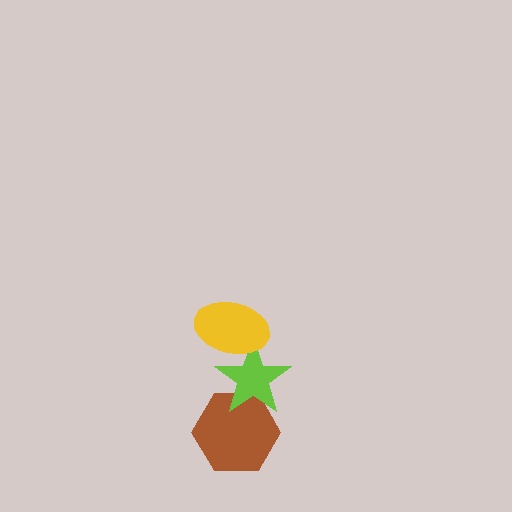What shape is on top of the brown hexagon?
The lime star is on top of the brown hexagon.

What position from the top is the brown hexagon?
The brown hexagon is 3rd from the top.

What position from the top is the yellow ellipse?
The yellow ellipse is 1st from the top.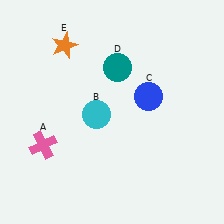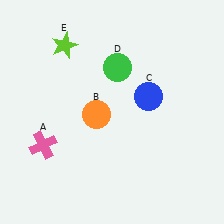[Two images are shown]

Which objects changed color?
B changed from cyan to orange. D changed from teal to green. E changed from orange to lime.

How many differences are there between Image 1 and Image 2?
There are 3 differences between the two images.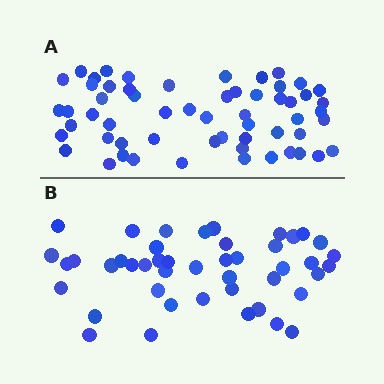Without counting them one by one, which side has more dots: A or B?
Region A (the top region) has more dots.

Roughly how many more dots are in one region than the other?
Region A has approximately 15 more dots than region B.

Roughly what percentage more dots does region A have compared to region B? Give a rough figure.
About 30% more.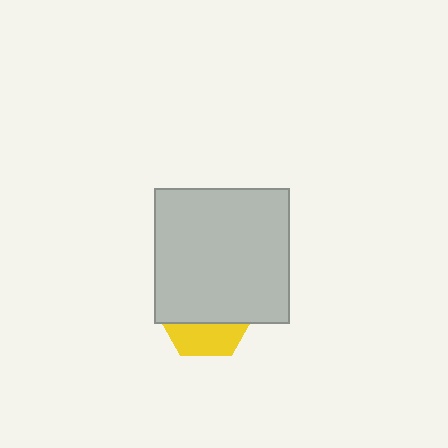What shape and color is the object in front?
The object in front is a light gray square.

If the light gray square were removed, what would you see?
You would see the complete yellow hexagon.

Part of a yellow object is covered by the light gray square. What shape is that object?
It is a hexagon.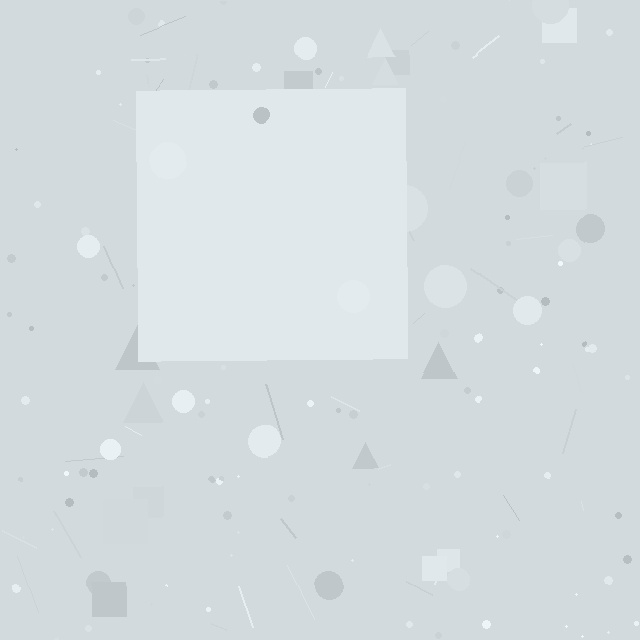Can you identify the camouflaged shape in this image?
The camouflaged shape is a square.